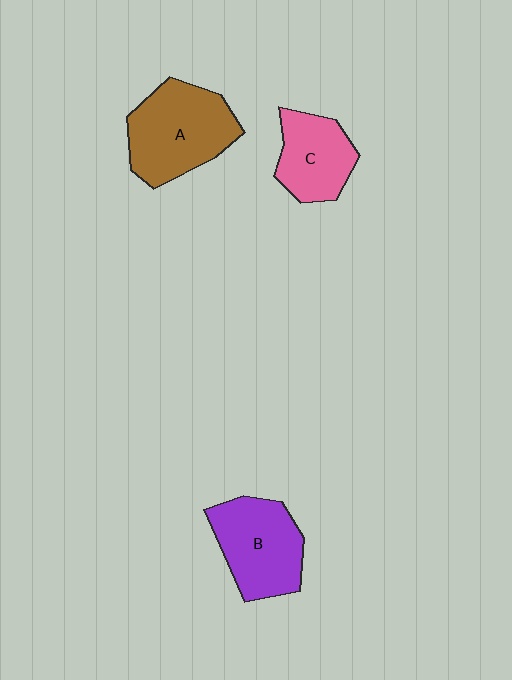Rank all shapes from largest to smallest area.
From largest to smallest: A (brown), B (purple), C (pink).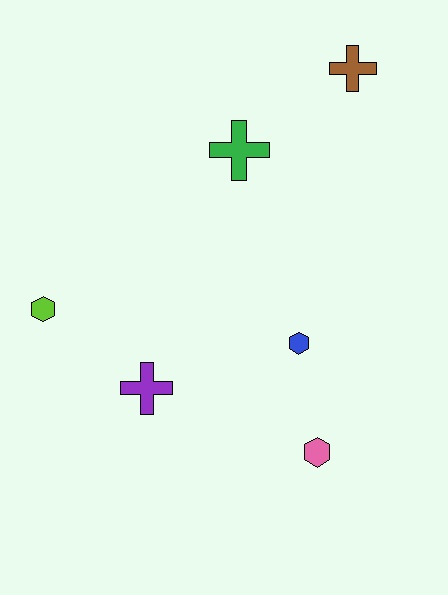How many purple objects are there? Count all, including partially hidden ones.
There is 1 purple object.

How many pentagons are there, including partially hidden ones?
There are no pentagons.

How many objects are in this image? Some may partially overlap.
There are 6 objects.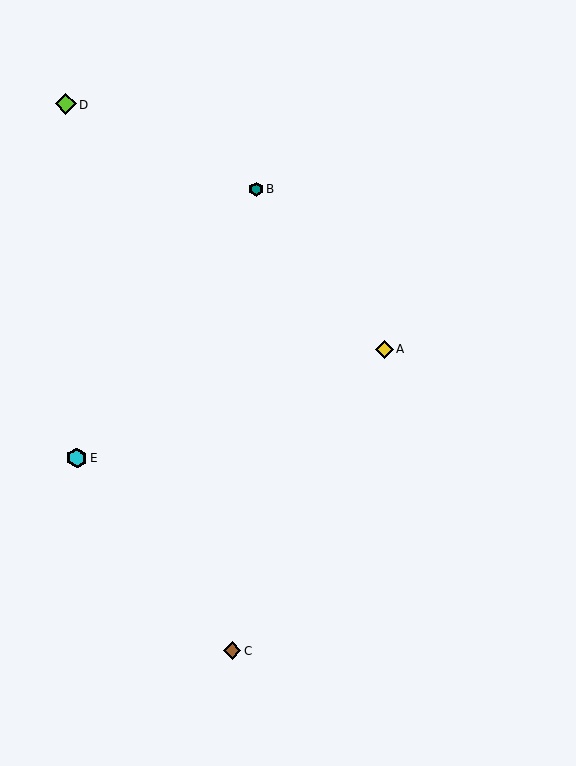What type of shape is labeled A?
Shape A is a yellow diamond.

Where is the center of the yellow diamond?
The center of the yellow diamond is at (385, 349).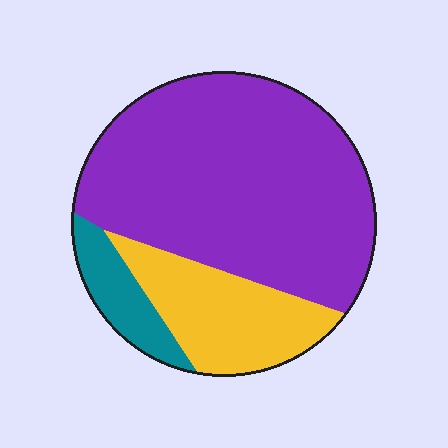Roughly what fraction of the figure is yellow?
Yellow takes up about one fifth (1/5) of the figure.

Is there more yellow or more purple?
Purple.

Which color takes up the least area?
Teal, at roughly 10%.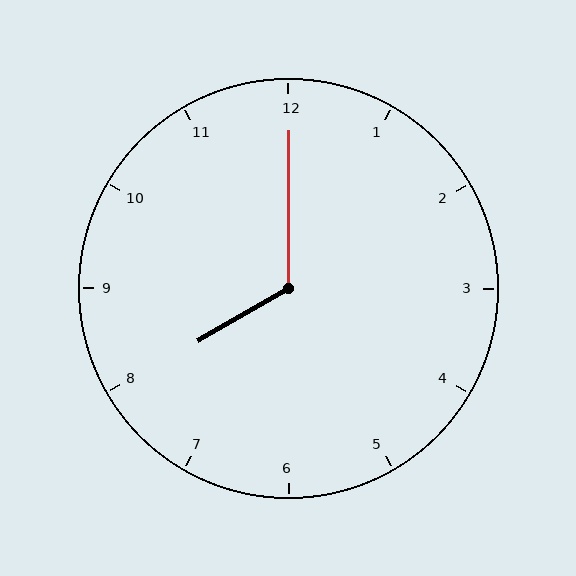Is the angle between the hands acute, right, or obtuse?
It is obtuse.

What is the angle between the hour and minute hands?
Approximately 120 degrees.